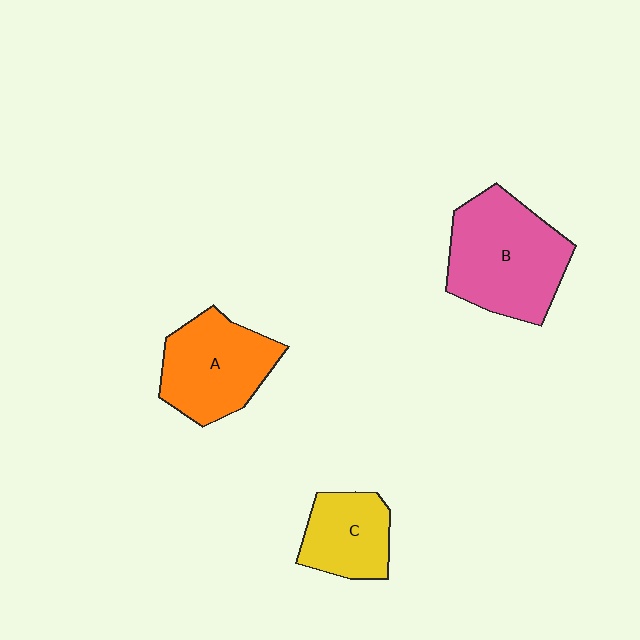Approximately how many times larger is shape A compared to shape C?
Approximately 1.4 times.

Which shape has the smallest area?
Shape C (yellow).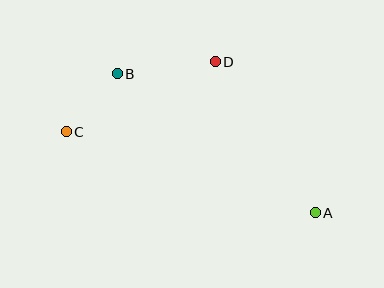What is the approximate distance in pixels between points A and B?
The distance between A and B is approximately 242 pixels.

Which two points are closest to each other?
Points B and C are closest to each other.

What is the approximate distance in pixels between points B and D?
The distance between B and D is approximately 99 pixels.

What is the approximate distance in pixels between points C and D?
The distance between C and D is approximately 165 pixels.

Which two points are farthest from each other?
Points A and C are farthest from each other.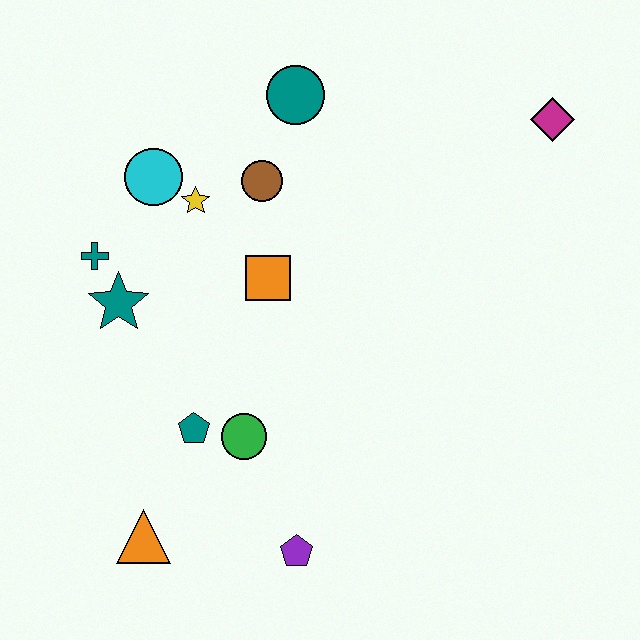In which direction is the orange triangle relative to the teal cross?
The orange triangle is below the teal cross.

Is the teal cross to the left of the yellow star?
Yes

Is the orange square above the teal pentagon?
Yes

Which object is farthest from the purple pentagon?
The magenta diamond is farthest from the purple pentagon.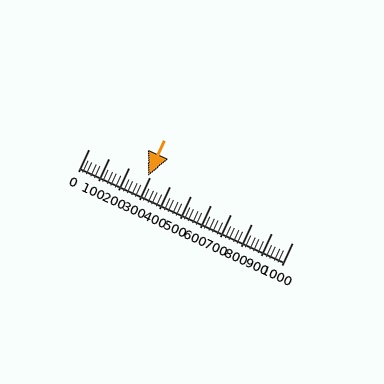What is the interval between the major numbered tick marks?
The major tick marks are spaced 100 units apart.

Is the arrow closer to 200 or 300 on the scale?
The arrow is closer to 300.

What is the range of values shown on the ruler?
The ruler shows values from 0 to 1000.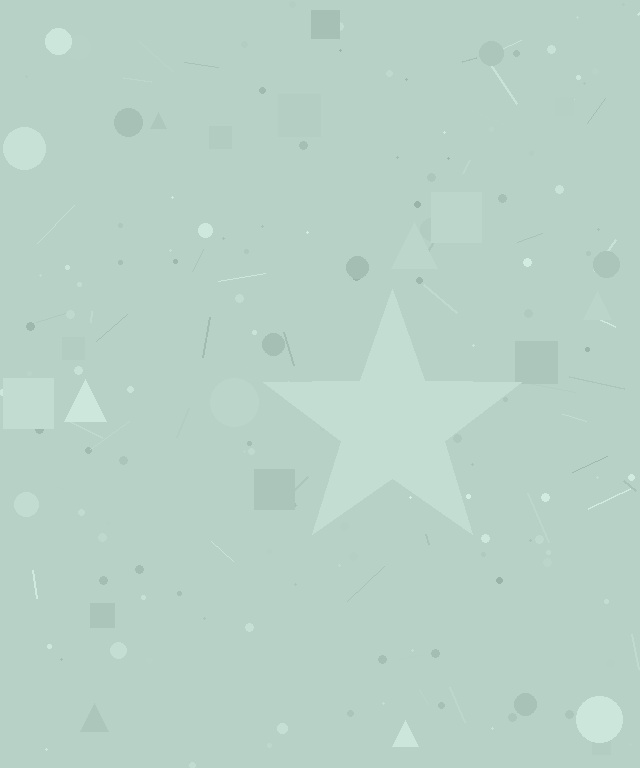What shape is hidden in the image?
A star is hidden in the image.